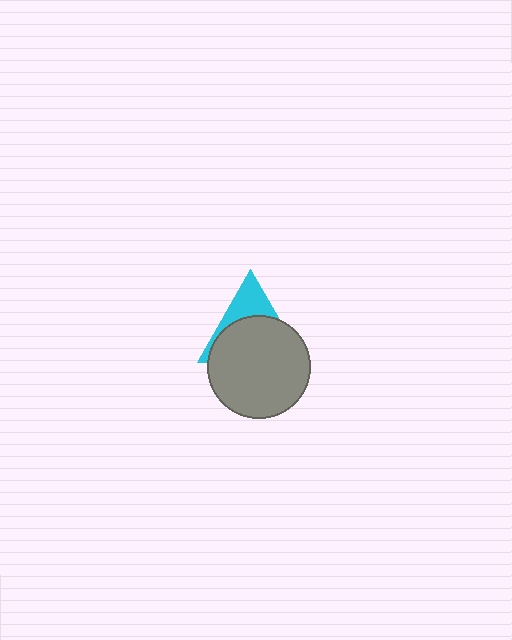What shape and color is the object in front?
The object in front is a gray circle.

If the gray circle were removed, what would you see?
You would see the complete cyan triangle.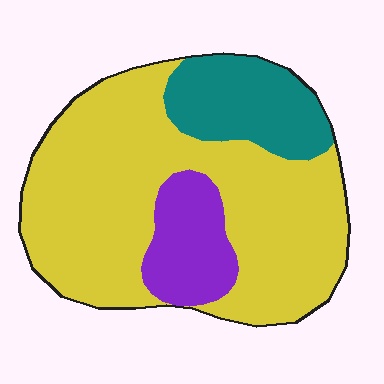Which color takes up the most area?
Yellow, at roughly 70%.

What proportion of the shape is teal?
Teal covers around 20% of the shape.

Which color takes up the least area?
Purple, at roughly 15%.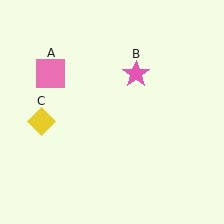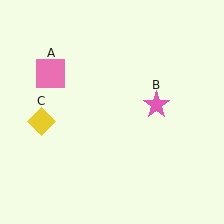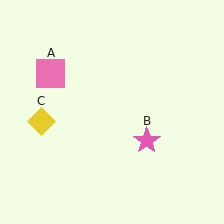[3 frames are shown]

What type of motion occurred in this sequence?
The pink star (object B) rotated clockwise around the center of the scene.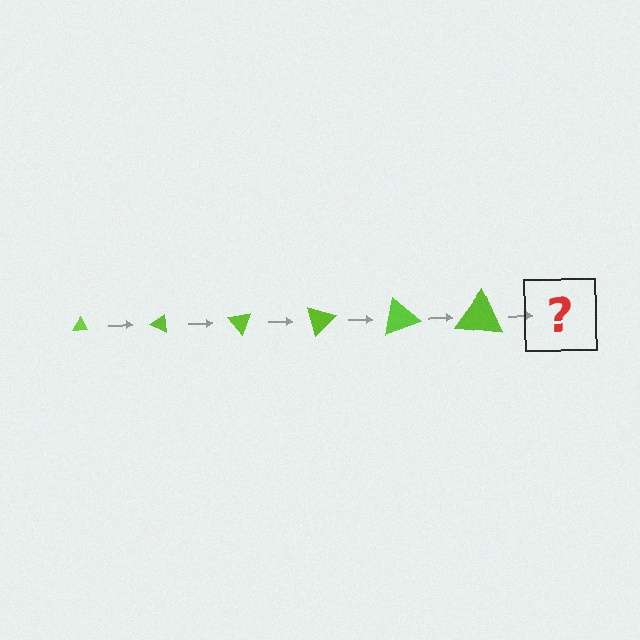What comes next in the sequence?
The next element should be a triangle, larger than the previous one and rotated 150 degrees from the start.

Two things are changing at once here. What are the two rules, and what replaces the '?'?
The two rules are that the triangle grows larger each step and it rotates 25 degrees each step. The '?' should be a triangle, larger than the previous one and rotated 150 degrees from the start.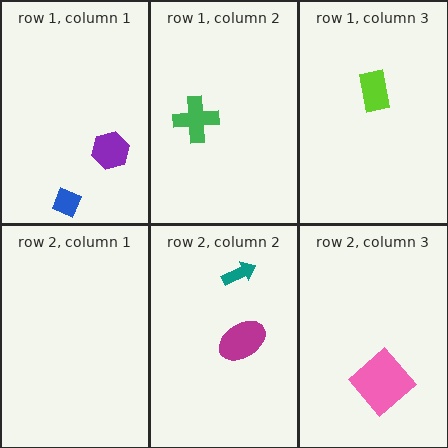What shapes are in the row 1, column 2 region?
The green cross.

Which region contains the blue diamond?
The row 1, column 1 region.